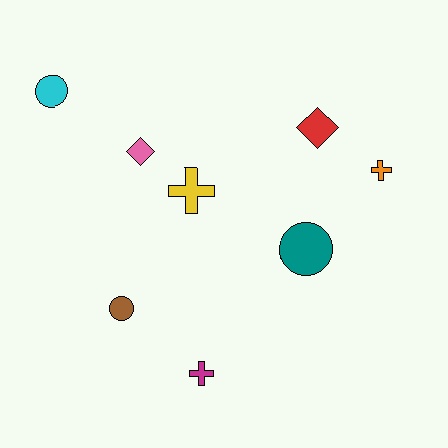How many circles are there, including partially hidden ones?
There are 3 circles.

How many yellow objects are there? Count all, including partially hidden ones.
There is 1 yellow object.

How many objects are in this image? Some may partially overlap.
There are 8 objects.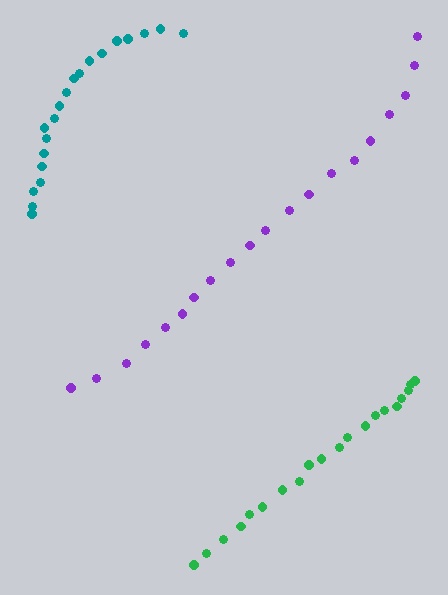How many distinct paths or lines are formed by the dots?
There are 3 distinct paths.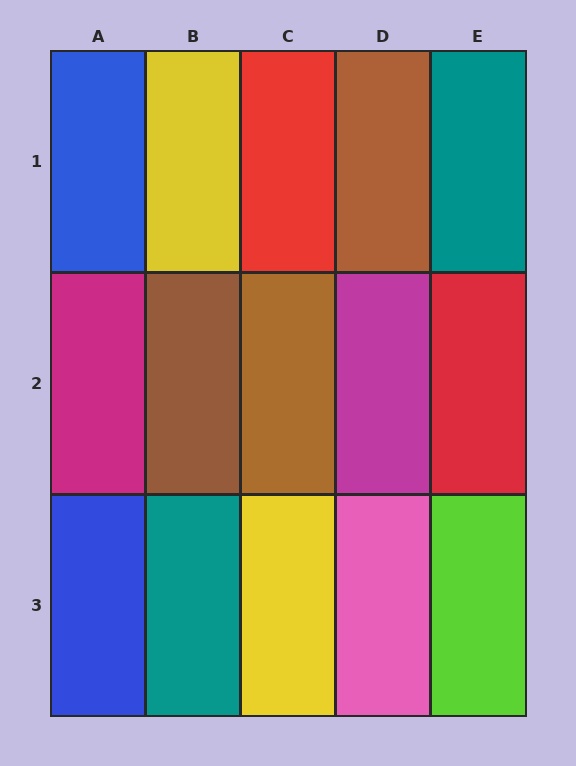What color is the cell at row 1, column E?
Teal.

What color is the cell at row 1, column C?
Red.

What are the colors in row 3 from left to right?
Blue, teal, yellow, pink, lime.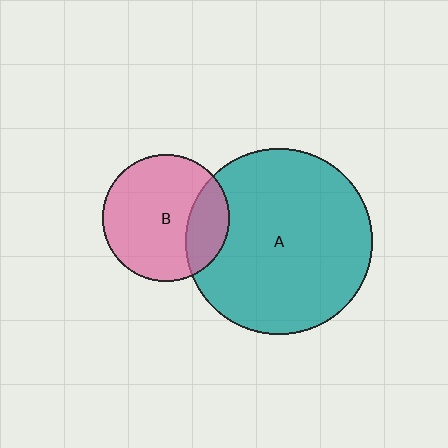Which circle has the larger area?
Circle A (teal).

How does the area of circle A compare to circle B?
Approximately 2.2 times.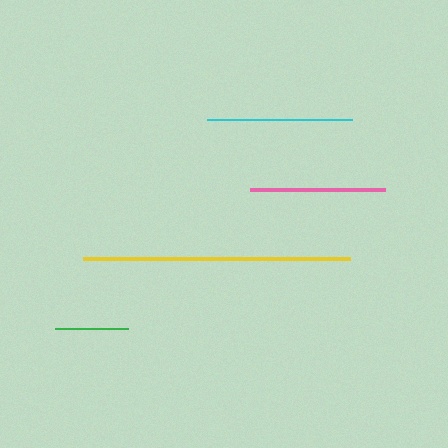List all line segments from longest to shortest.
From longest to shortest: yellow, cyan, pink, green.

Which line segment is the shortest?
The green line is the shortest at approximately 73 pixels.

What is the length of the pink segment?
The pink segment is approximately 135 pixels long.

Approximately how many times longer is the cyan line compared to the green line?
The cyan line is approximately 2.0 times the length of the green line.